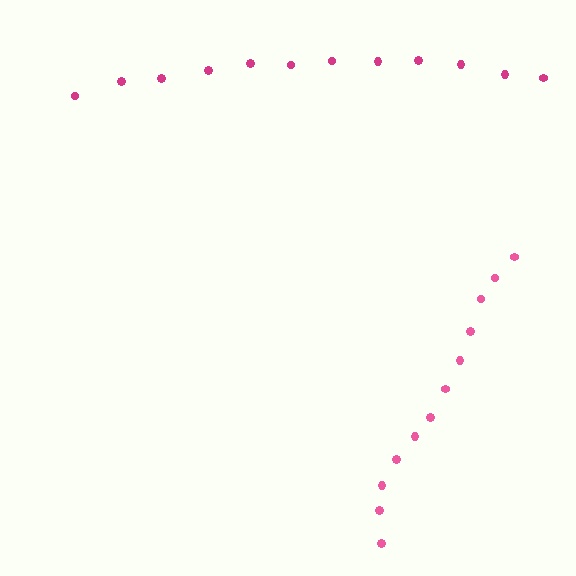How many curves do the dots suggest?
There are 2 distinct paths.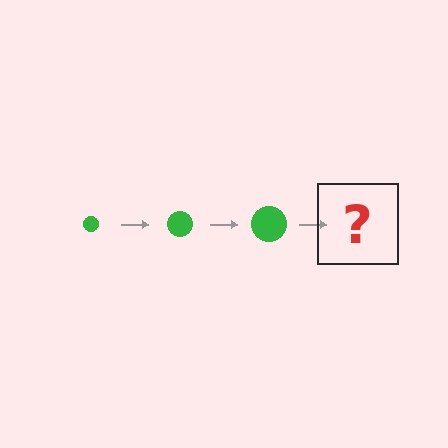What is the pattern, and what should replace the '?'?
The pattern is that the circle gets progressively larger each step. The '?' should be a green circle, larger than the previous one.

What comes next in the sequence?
The next element should be a green circle, larger than the previous one.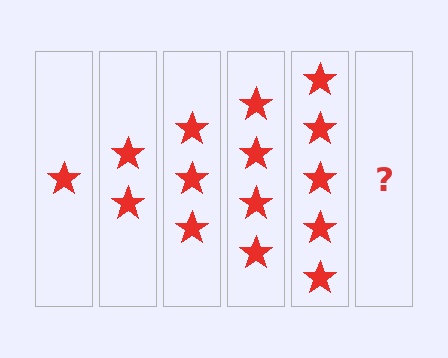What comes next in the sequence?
The next element should be 6 stars.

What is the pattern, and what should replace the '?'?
The pattern is that each step adds one more star. The '?' should be 6 stars.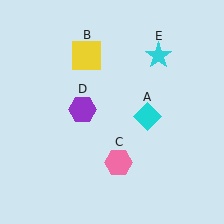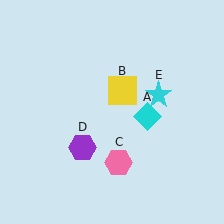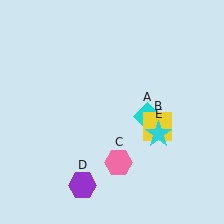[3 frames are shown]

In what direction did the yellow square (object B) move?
The yellow square (object B) moved down and to the right.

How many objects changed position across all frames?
3 objects changed position: yellow square (object B), purple hexagon (object D), cyan star (object E).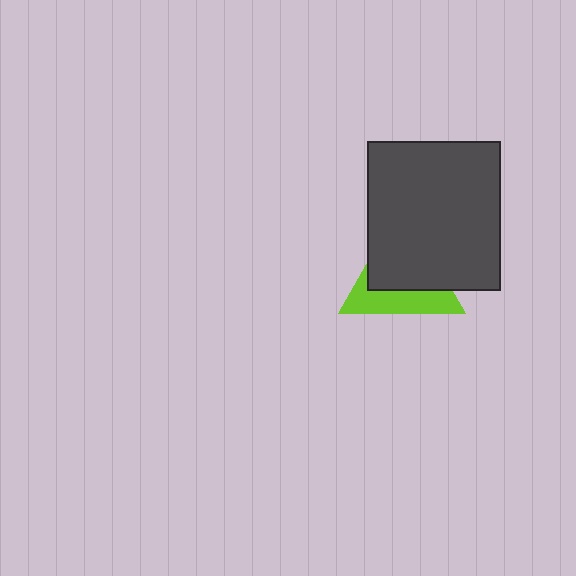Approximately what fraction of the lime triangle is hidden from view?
Roughly 61% of the lime triangle is hidden behind the dark gray rectangle.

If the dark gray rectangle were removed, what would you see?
You would see the complete lime triangle.